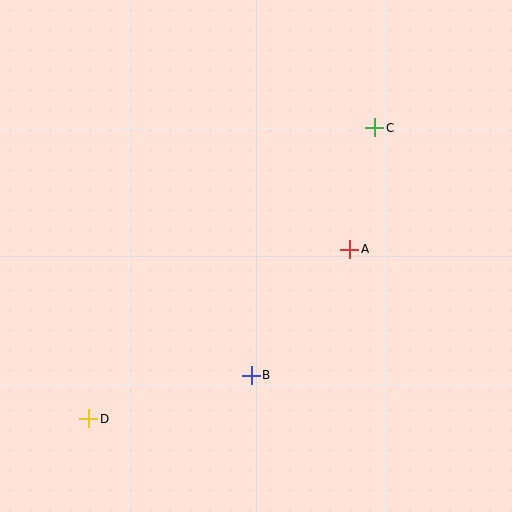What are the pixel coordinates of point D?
Point D is at (89, 419).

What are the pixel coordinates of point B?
Point B is at (251, 375).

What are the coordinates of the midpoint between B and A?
The midpoint between B and A is at (301, 312).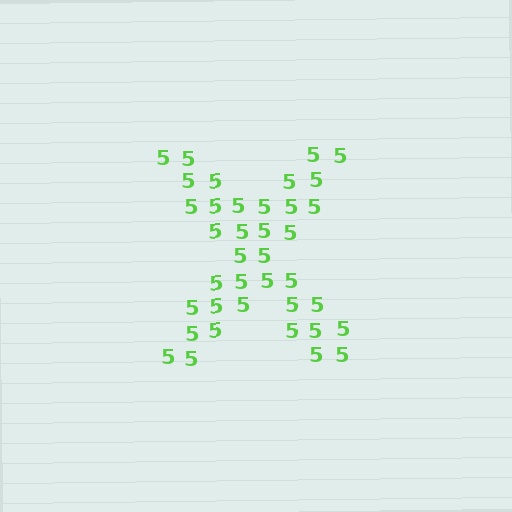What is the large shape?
The large shape is the letter X.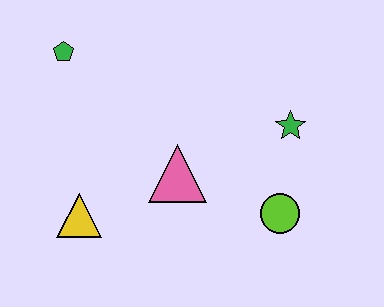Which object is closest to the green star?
The lime circle is closest to the green star.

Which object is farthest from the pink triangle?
The green pentagon is farthest from the pink triangle.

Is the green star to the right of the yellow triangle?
Yes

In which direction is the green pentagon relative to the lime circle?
The green pentagon is to the left of the lime circle.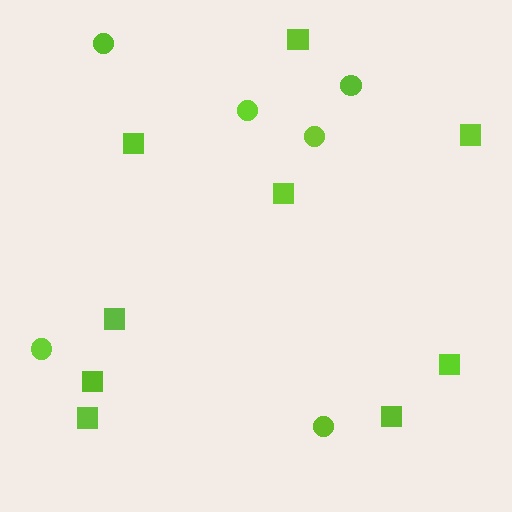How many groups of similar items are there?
There are 2 groups: one group of squares (9) and one group of circles (6).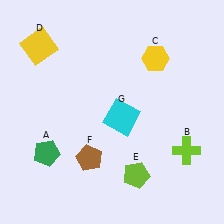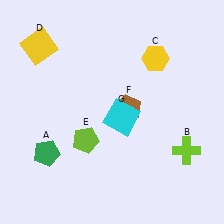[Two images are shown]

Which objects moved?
The objects that moved are: the lime pentagon (E), the brown pentagon (F).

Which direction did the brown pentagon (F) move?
The brown pentagon (F) moved up.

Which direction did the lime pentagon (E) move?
The lime pentagon (E) moved left.